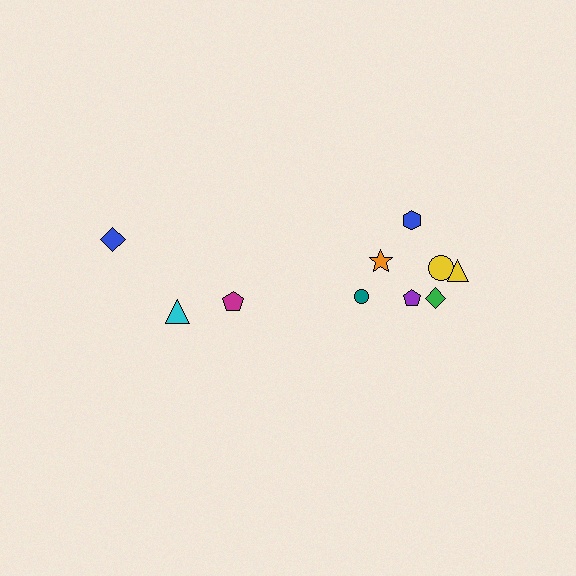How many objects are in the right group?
There are 7 objects.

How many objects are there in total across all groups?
There are 10 objects.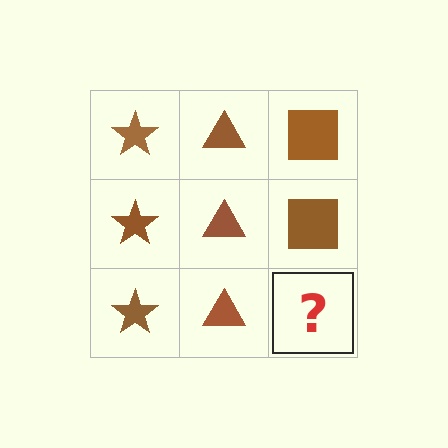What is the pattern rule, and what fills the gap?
The rule is that each column has a consistent shape. The gap should be filled with a brown square.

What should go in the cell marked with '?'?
The missing cell should contain a brown square.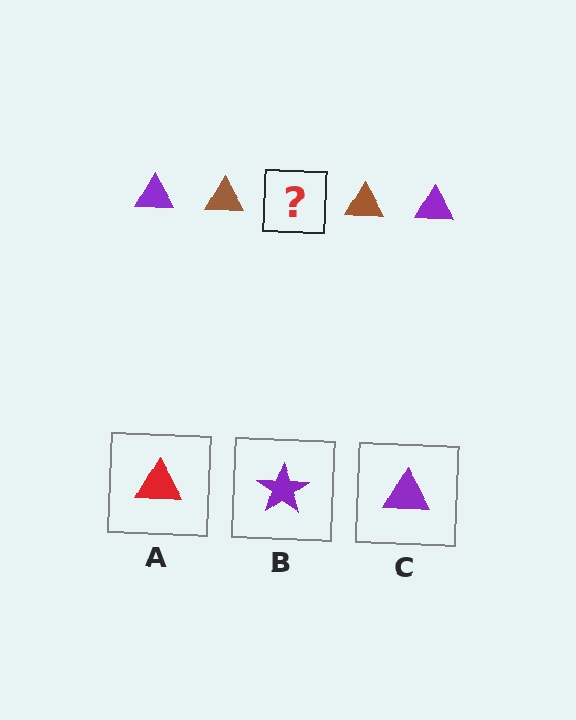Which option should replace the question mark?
Option C.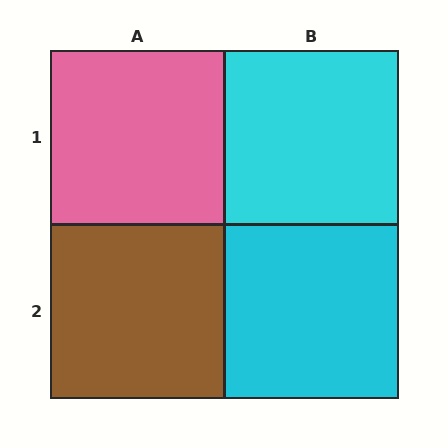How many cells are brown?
1 cell is brown.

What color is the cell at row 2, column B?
Cyan.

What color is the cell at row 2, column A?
Brown.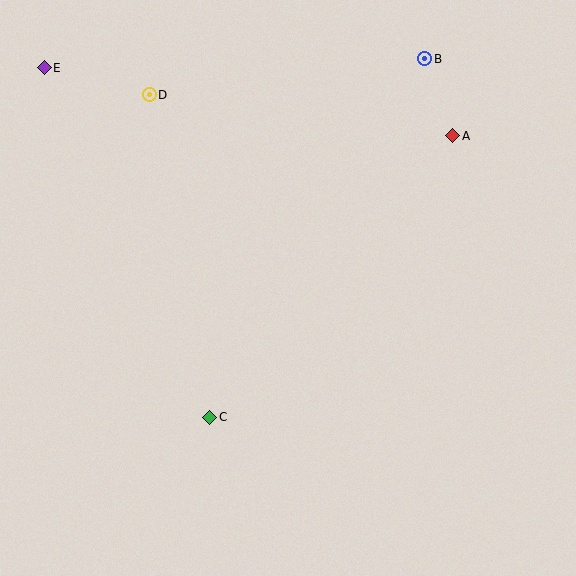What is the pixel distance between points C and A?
The distance between C and A is 372 pixels.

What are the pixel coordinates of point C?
Point C is at (210, 417).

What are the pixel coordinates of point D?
Point D is at (149, 95).